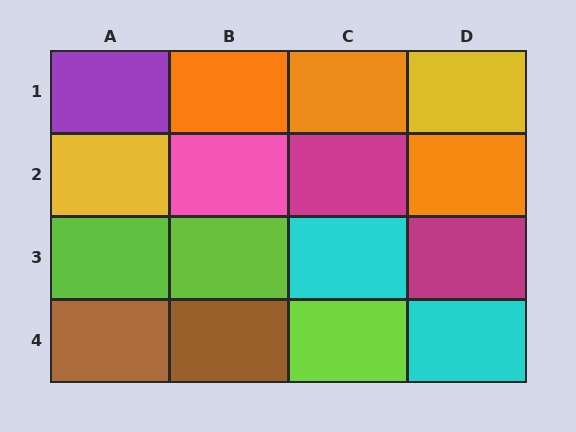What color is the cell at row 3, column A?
Lime.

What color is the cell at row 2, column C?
Magenta.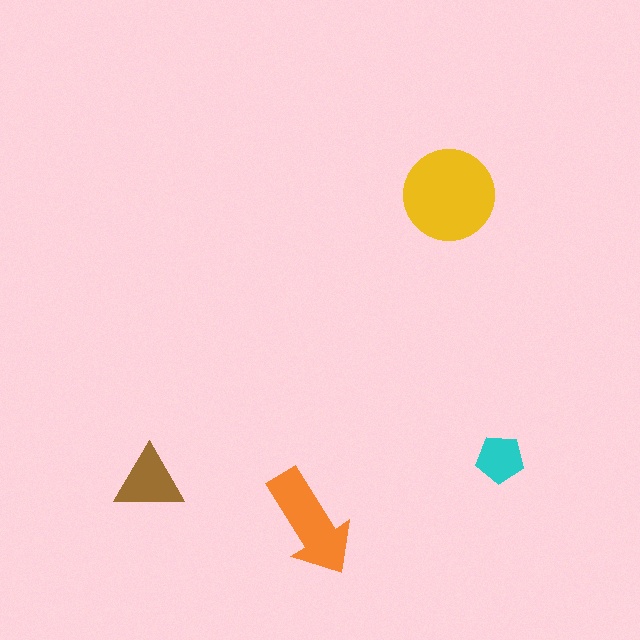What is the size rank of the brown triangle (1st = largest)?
3rd.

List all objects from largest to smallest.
The yellow circle, the orange arrow, the brown triangle, the cyan pentagon.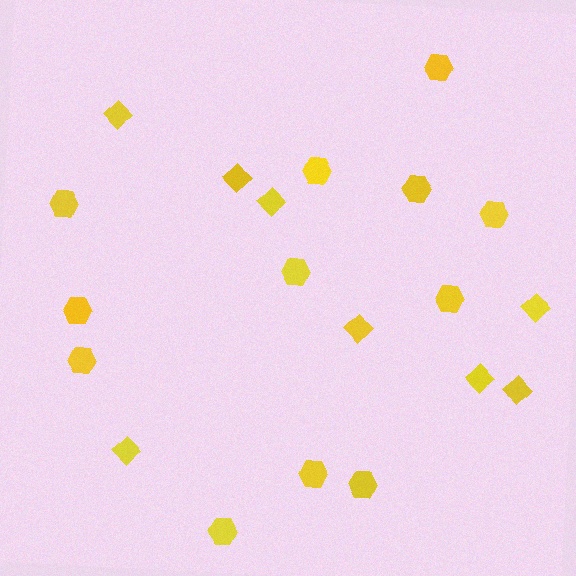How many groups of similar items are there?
There are 2 groups: one group of hexagons (12) and one group of diamonds (8).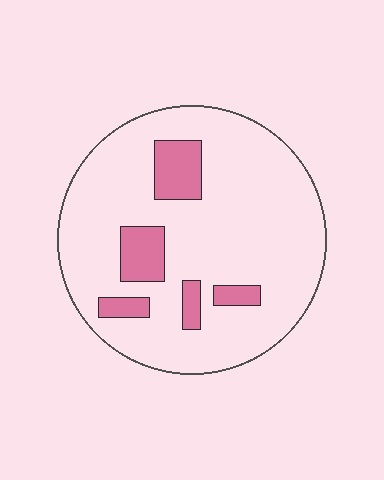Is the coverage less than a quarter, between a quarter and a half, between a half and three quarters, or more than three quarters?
Less than a quarter.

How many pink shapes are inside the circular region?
5.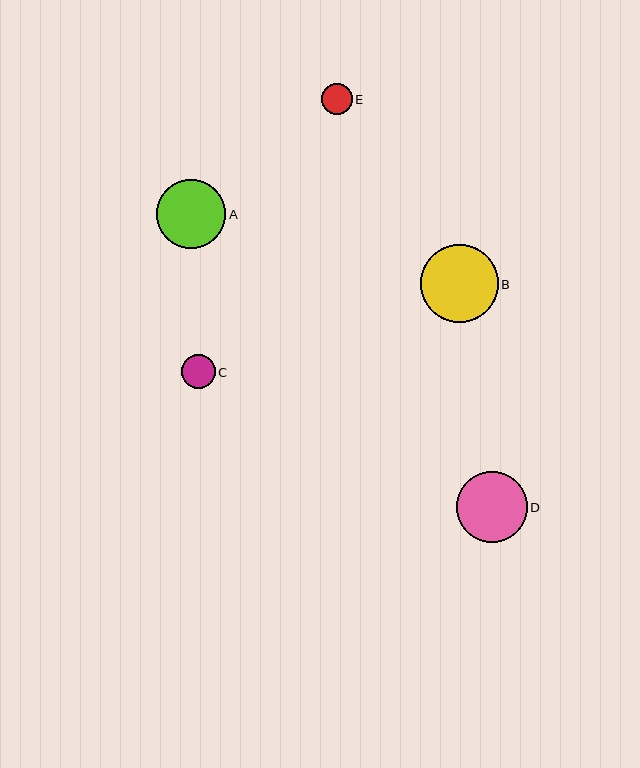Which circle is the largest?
Circle B is the largest with a size of approximately 78 pixels.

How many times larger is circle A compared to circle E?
Circle A is approximately 2.2 times the size of circle E.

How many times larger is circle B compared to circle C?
Circle B is approximately 2.3 times the size of circle C.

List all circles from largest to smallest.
From largest to smallest: B, D, A, C, E.